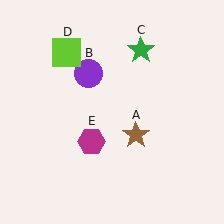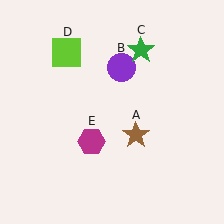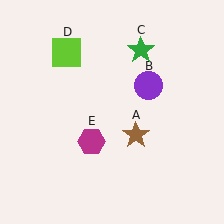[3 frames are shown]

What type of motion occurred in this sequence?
The purple circle (object B) rotated clockwise around the center of the scene.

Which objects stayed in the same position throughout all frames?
Brown star (object A) and green star (object C) and lime square (object D) and magenta hexagon (object E) remained stationary.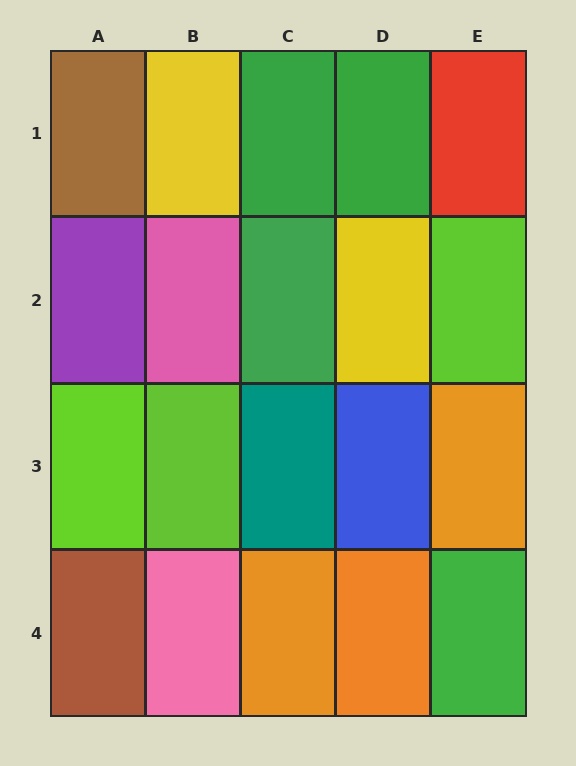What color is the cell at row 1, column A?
Brown.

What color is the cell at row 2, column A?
Purple.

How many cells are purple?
1 cell is purple.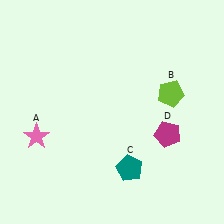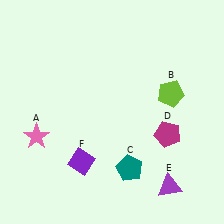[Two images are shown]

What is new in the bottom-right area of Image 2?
A purple triangle (E) was added in the bottom-right area of Image 2.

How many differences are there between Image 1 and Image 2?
There are 2 differences between the two images.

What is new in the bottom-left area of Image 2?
A purple diamond (F) was added in the bottom-left area of Image 2.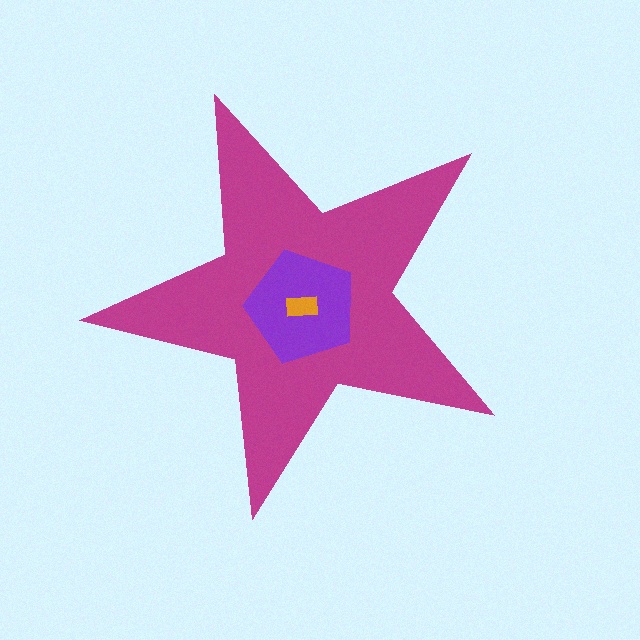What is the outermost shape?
The magenta star.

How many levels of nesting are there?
3.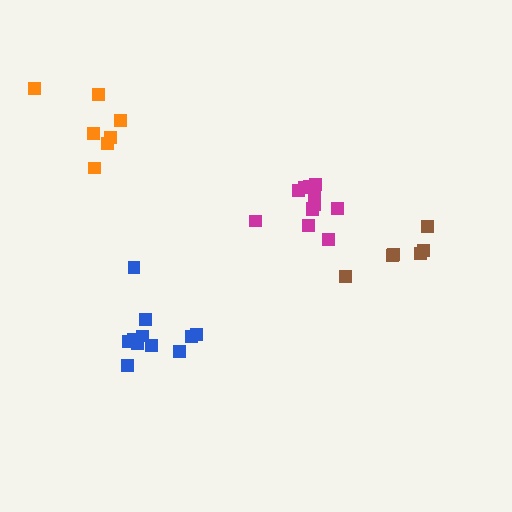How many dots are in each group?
Group 1: 7 dots, Group 2: 6 dots, Group 3: 11 dots, Group 4: 12 dots (36 total).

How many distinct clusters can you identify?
There are 4 distinct clusters.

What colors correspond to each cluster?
The clusters are colored: orange, brown, blue, magenta.